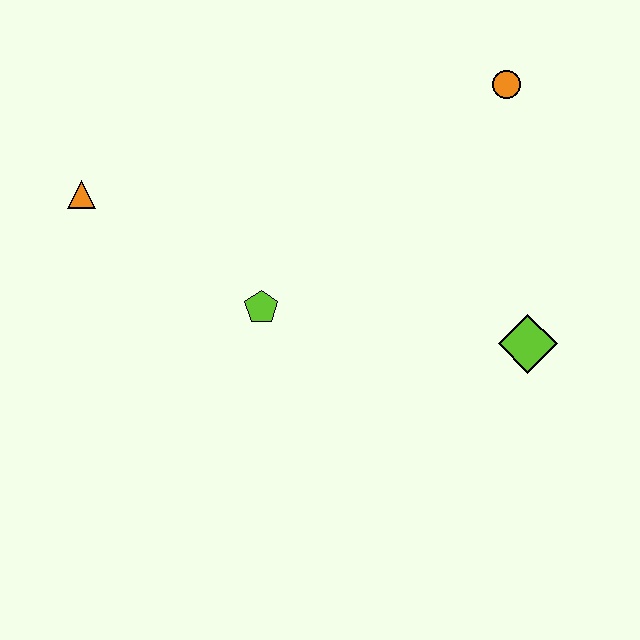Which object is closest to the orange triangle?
The lime pentagon is closest to the orange triangle.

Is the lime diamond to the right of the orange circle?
Yes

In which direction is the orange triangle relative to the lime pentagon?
The orange triangle is to the left of the lime pentagon.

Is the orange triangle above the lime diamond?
Yes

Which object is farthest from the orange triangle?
The lime diamond is farthest from the orange triangle.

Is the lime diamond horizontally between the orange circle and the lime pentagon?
No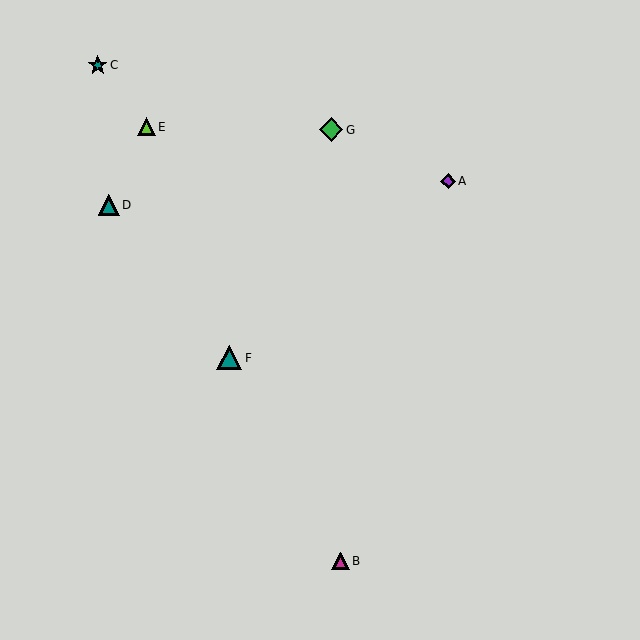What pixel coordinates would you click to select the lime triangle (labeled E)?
Click at (146, 127) to select the lime triangle E.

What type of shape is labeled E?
Shape E is a lime triangle.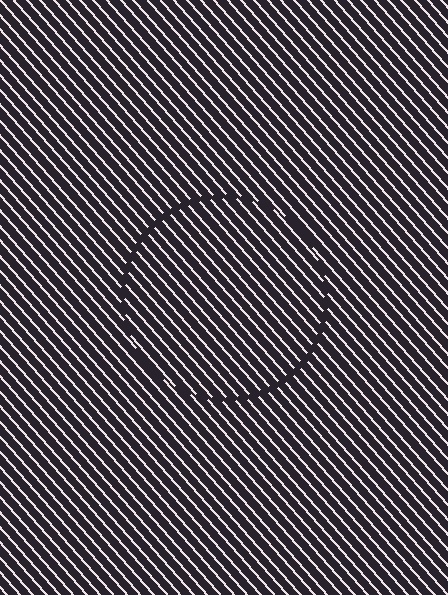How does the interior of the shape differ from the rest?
The interior of the shape contains the same grating, shifted by half a period — the contour is defined by the phase discontinuity where line-ends from the inner and outer gratings abut.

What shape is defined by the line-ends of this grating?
An illusory circle. The interior of the shape contains the same grating, shifted by half a period — the contour is defined by the phase discontinuity where line-ends from the inner and outer gratings abut.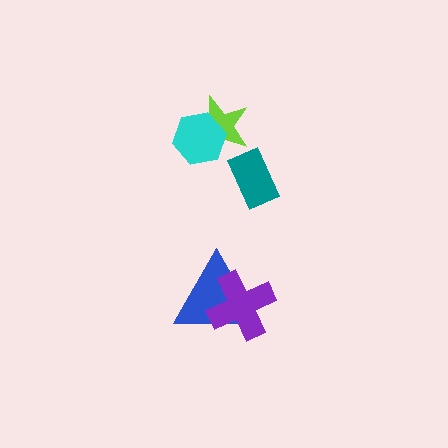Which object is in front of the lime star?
The cyan hexagon is in front of the lime star.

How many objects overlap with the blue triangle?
1 object overlaps with the blue triangle.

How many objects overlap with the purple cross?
1 object overlaps with the purple cross.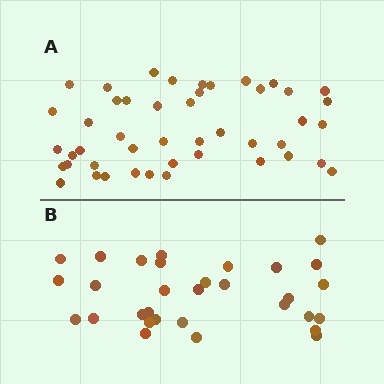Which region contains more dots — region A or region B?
Region A (the top region) has more dots.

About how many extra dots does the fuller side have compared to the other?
Region A has approximately 15 more dots than region B.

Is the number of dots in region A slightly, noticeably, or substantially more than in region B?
Region A has substantially more. The ratio is roughly 1.5 to 1.